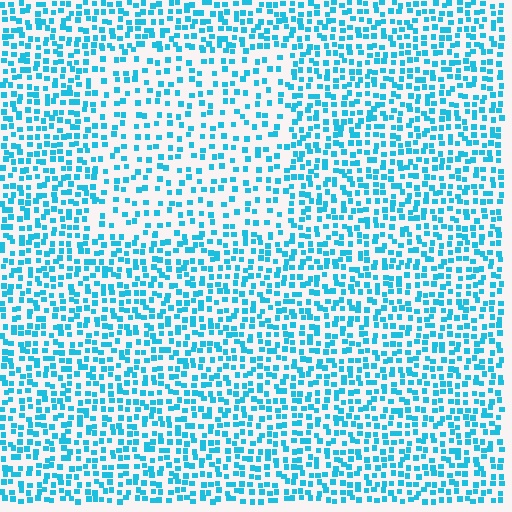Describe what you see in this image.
The image contains small cyan elements arranged at two different densities. A rectangle-shaped region is visible where the elements are less densely packed than the surrounding area.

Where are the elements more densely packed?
The elements are more densely packed outside the rectangle boundary.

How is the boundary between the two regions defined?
The boundary is defined by a change in element density (approximately 1.7x ratio). All elements are the same color, size, and shape.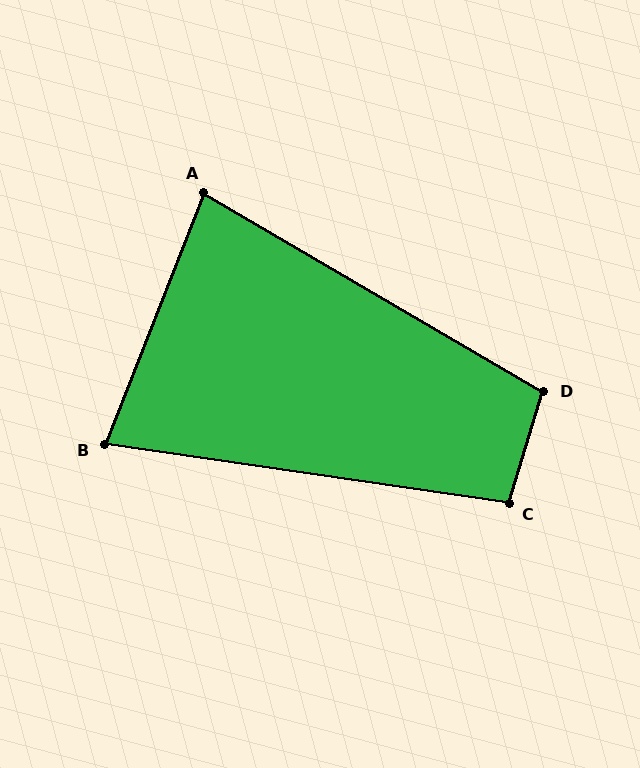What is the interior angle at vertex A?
Approximately 81 degrees (acute).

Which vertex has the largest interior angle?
D, at approximately 103 degrees.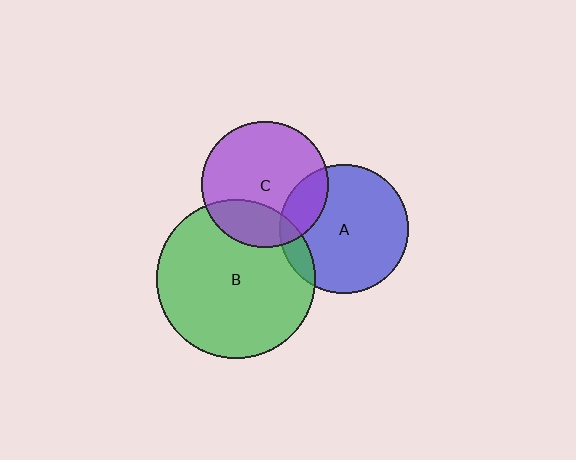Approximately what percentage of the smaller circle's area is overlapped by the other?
Approximately 20%.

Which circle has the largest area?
Circle B (green).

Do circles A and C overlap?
Yes.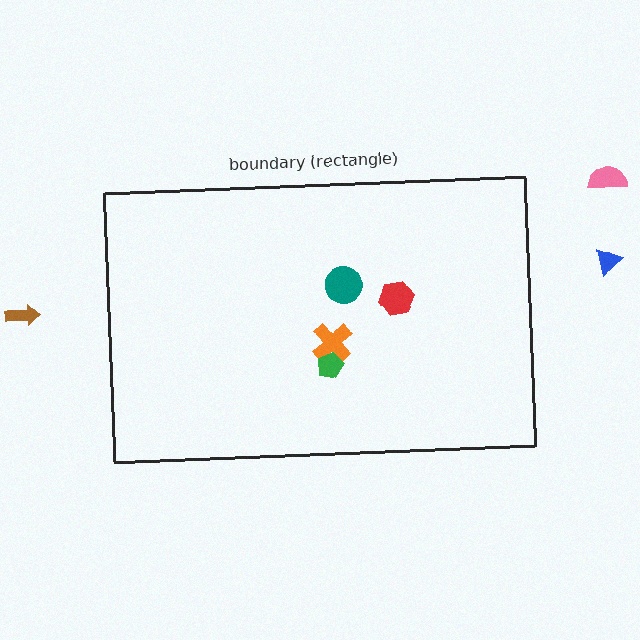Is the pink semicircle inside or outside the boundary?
Outside.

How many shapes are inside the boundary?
4 inside, 3 outside.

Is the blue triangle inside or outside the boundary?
Outside.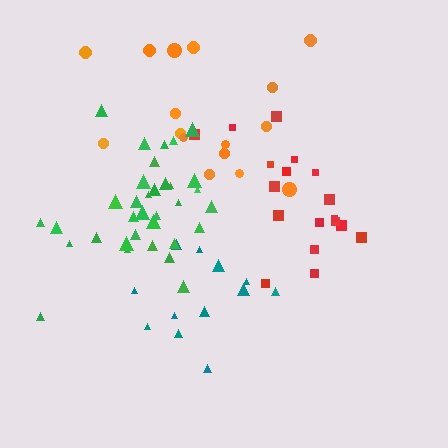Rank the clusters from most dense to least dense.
green, red, orange, teal.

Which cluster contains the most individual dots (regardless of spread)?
Green (34).